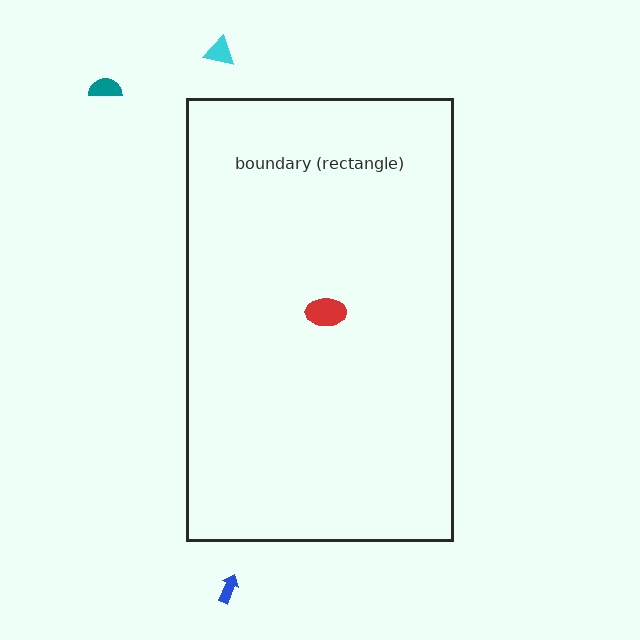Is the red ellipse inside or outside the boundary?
Inside.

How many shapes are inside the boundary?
1 inside, 3 outside.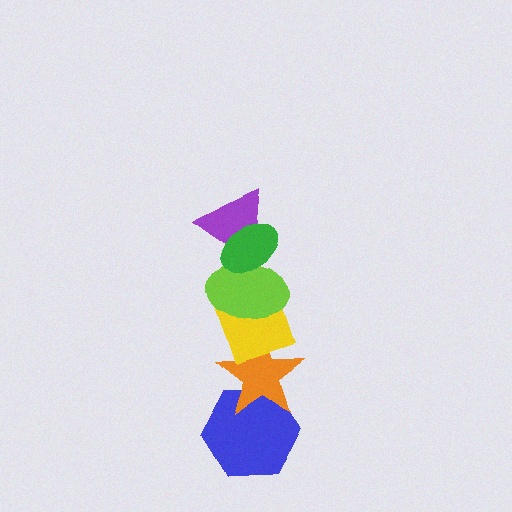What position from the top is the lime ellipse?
The lime ellipse is 3rd from the top.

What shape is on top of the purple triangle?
The green ellipse is on top of the purple triangle.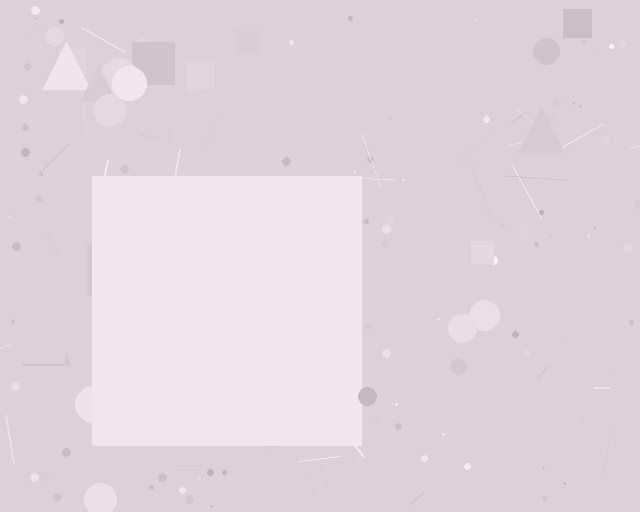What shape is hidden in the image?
A square is hidden in the image.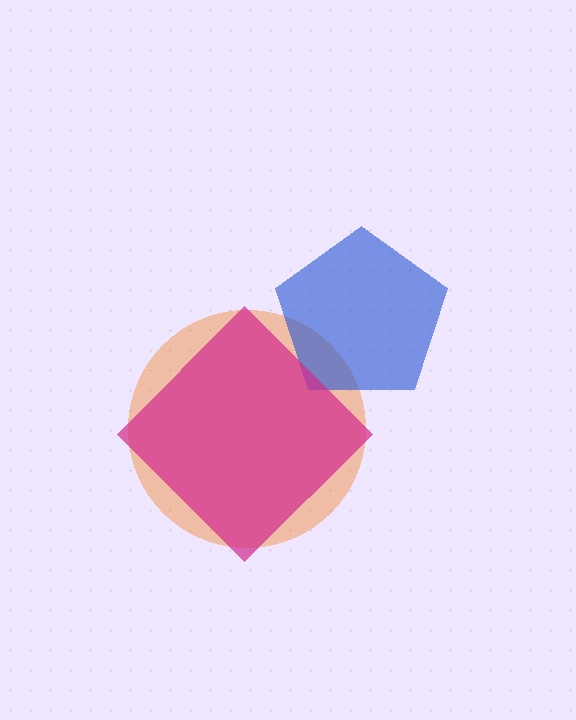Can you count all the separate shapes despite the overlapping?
Yes, there are 3 separate shapes.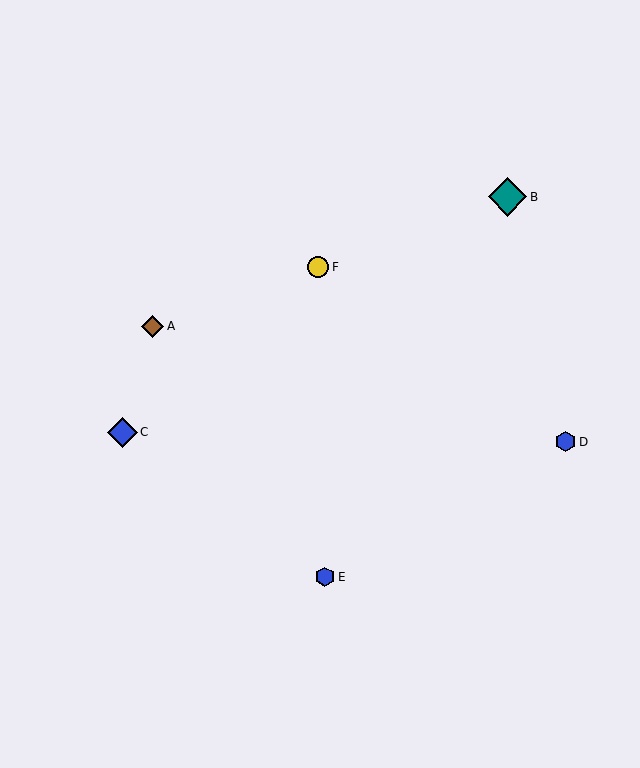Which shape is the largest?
The teal diamond (labeled B) is the largest.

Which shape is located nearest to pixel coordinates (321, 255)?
The yellow circle (labeled F) at (318, 267) is nearest to that location.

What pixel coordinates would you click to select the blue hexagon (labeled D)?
Click at (565, 442) to select the blue hexagon D.